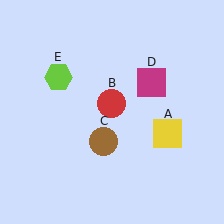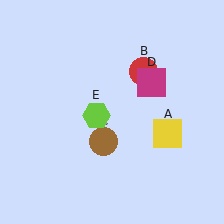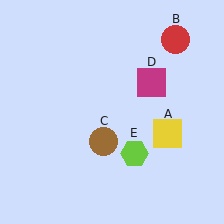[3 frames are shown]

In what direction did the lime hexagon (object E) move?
The lime hexagon (object E) moved down and to the right.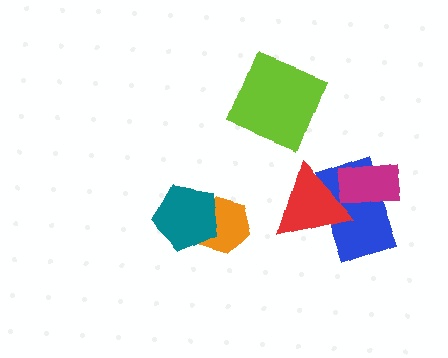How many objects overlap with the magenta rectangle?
2 objects overlap with the magenta rectangle.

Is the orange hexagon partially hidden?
Yes, it is partially covered by another shape.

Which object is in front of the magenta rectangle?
The red triangle is in front of the magenta rectangle.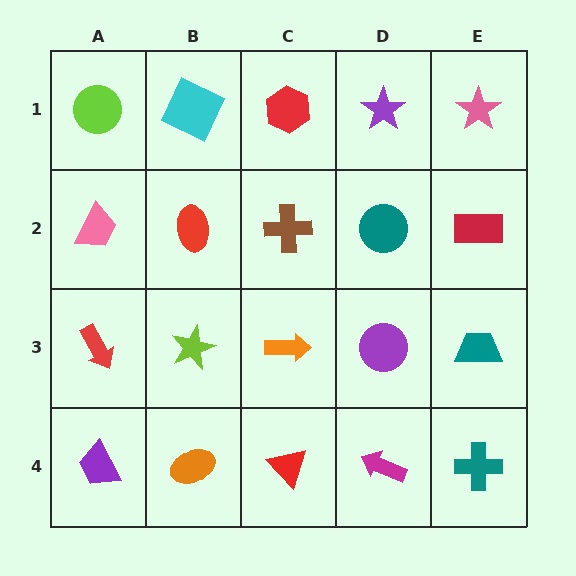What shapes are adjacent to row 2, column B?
A cyan square (row 1, column B), a lime star (row 3, column B), a pink trapezoid (row 2, column A), a brown cross (row 2, column C).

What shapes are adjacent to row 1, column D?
A teal circle (row 2, column D), a red hexagon (row 1, column C), a pink star (row 1, column E).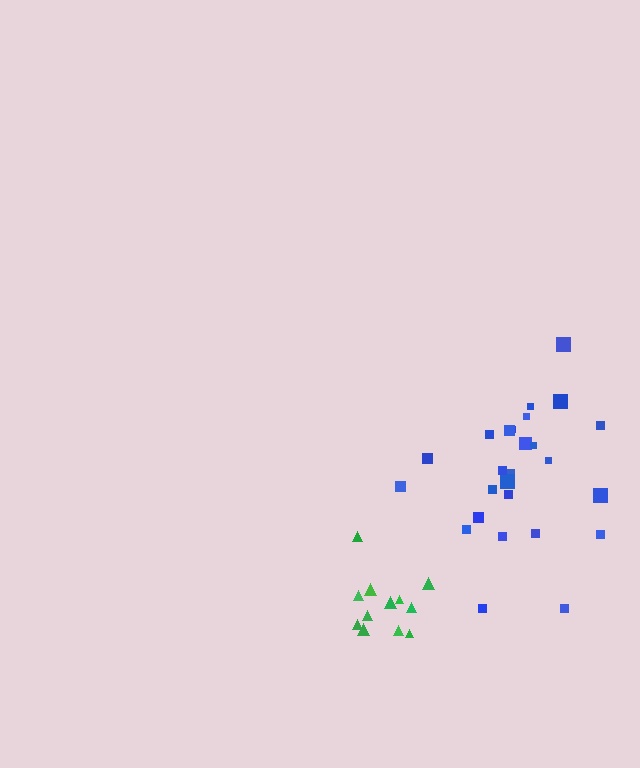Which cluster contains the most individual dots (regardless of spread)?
Blue (27).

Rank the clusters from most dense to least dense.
green, blue.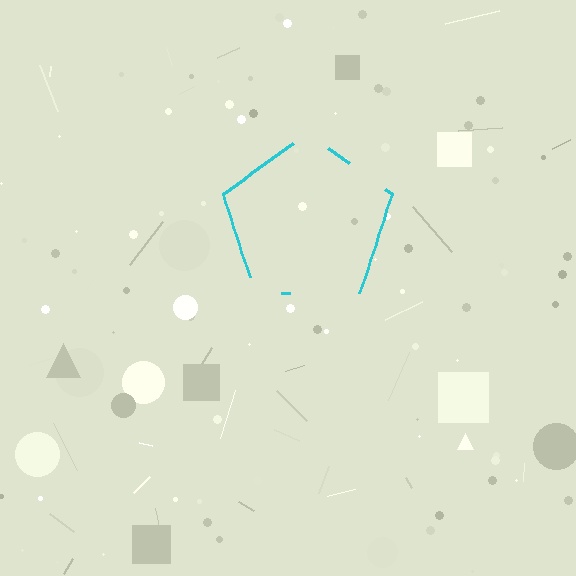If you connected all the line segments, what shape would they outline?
They would outline a pentagon.